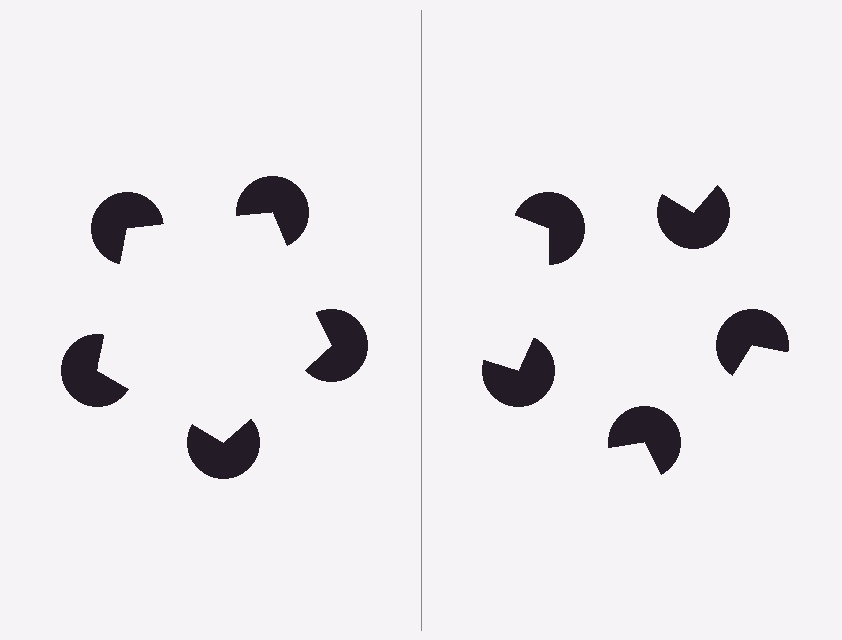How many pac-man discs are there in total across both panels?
10 — 5 on each side.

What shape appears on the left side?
An illusory pentagon.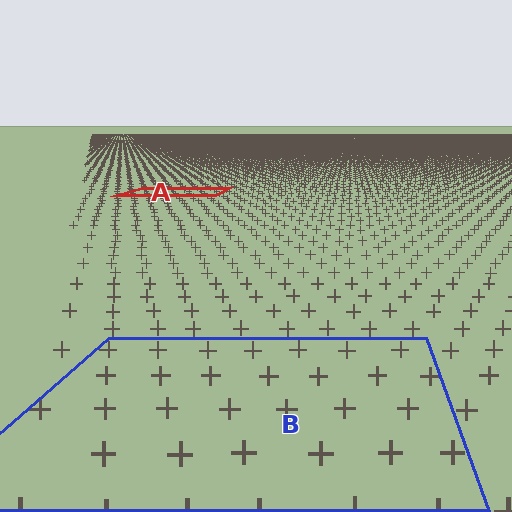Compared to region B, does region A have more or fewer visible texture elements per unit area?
Region A has more texture elements per unit area — they are packed more densely because it is farther away.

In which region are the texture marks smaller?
The texture marks are smaller in region A, because it is farther away.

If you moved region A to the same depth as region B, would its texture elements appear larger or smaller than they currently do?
They would appear larger. At a closer depth, the same texture elements are projected at a bigger on-screen size.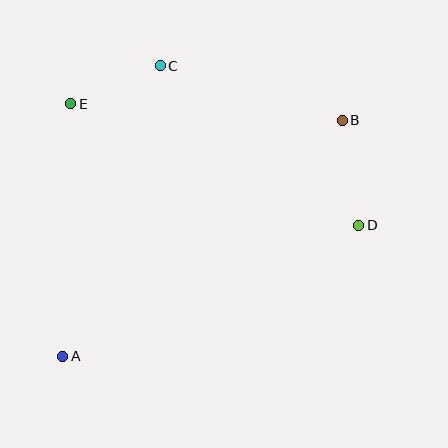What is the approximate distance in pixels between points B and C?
The distance between B and C is approximately 190 pixels.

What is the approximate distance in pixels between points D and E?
The distance between D and E is approximately 312 pixels.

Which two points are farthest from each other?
Points A and B are farthest from each other.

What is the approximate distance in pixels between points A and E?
The distance between A and E is approximately 252 pixels.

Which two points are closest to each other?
Points C and E are closest to each other.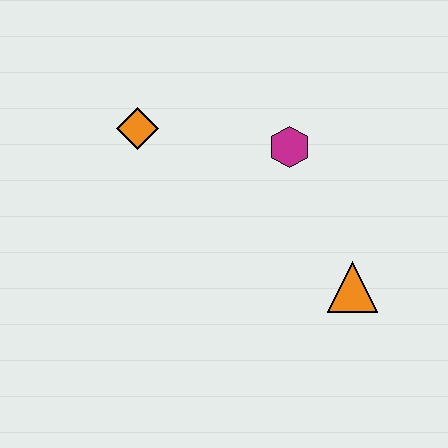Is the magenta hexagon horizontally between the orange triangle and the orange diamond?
Yes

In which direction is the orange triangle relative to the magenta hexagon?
The orange triangle is below the magenta hexagon.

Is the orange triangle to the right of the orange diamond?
Yes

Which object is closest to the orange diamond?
The magenta hexagon is closest to the orange diamond.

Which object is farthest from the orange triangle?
The orange diamond is farthest from the orange triangle.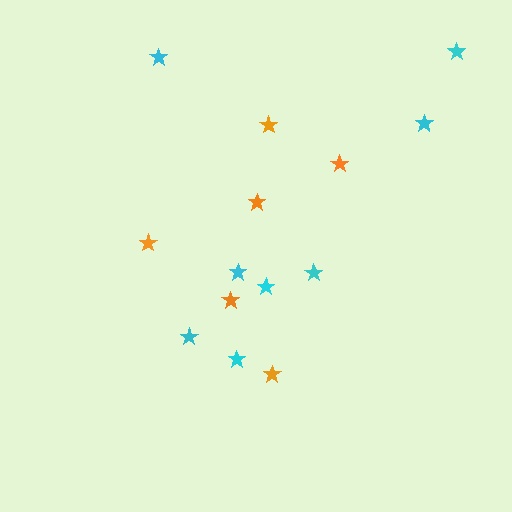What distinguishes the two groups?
There are 2 groups: one group of cyan stars (8) and one group of orange stars (6).